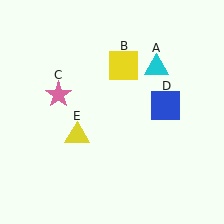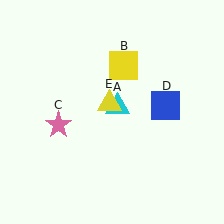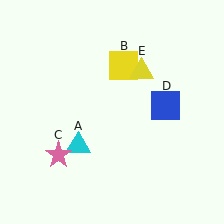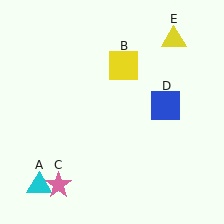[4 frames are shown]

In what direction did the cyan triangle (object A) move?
The cyan triangle (object A) moved down and to the left.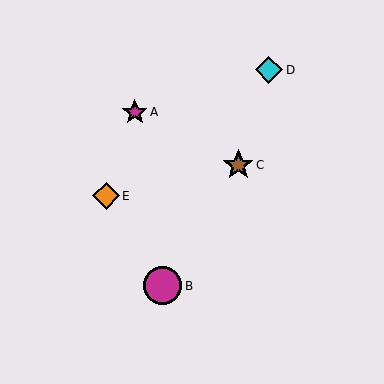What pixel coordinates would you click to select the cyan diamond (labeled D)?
Click at (269, 70) to select the cyan diamond D.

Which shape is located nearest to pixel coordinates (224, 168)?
The brown star (labeled C) at (238, 165) is nearest to that location.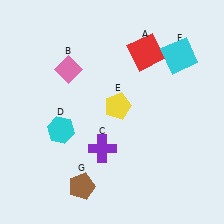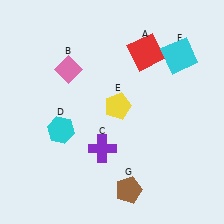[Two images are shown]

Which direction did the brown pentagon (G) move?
The brown pentagon (G) moved right.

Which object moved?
The brown pentagon (G) moved right.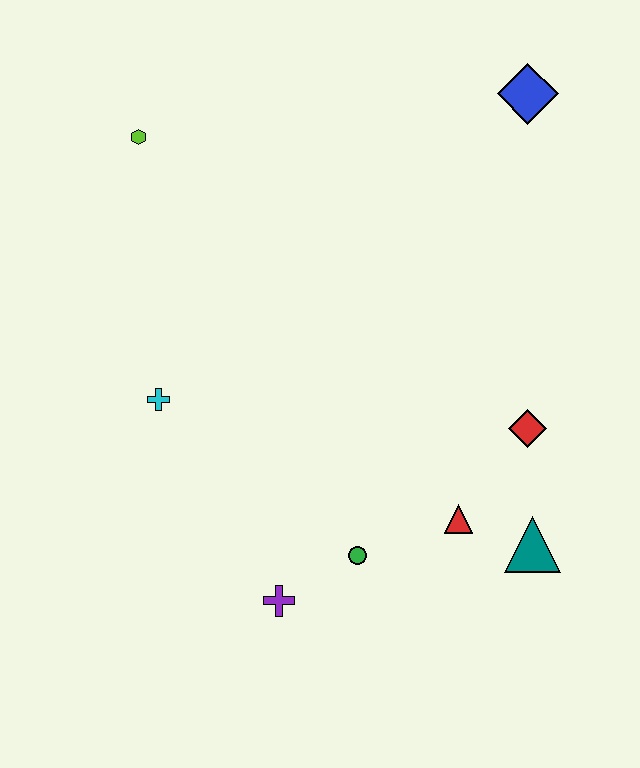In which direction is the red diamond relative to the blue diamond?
The red diamond is below the blue diamond.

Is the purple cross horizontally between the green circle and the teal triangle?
No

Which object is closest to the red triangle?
The teal triangle is closest to the red triangle.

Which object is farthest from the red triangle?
The lime hexagon is farthest from the red triangle.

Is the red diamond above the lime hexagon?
No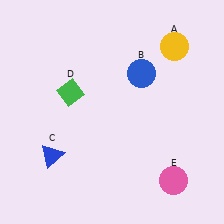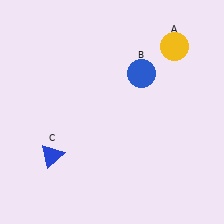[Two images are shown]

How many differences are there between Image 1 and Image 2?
There are 2 differences between the two images.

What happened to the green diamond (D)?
The green diamond (D) was removed in Image 2. It was in the top-left area of Image 1.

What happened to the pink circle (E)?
The pink circle (E) was removed in Image 2. It was in the bottom-right area of Image 1.